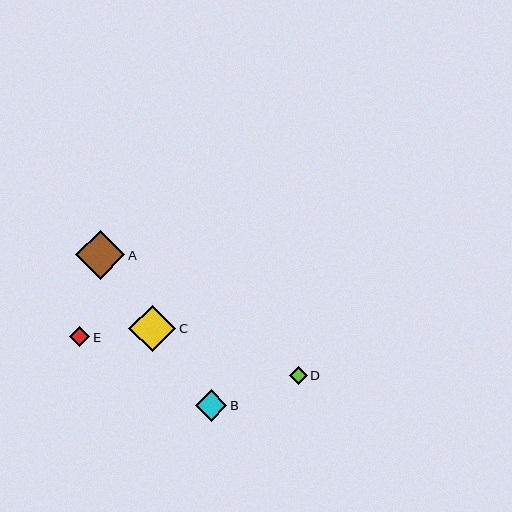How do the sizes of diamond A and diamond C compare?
Diamond A and diamond C are approximately the same size.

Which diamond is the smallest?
Diamond D is the smallest with a size of approximately 18 pixels.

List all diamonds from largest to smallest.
From largest to smallest: A, C, B, E, D.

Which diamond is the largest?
Diamond A is the largest with a size of approximately 49 pixels.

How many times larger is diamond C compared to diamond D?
Diamond C is approximately 2.6 times the size of diamond D.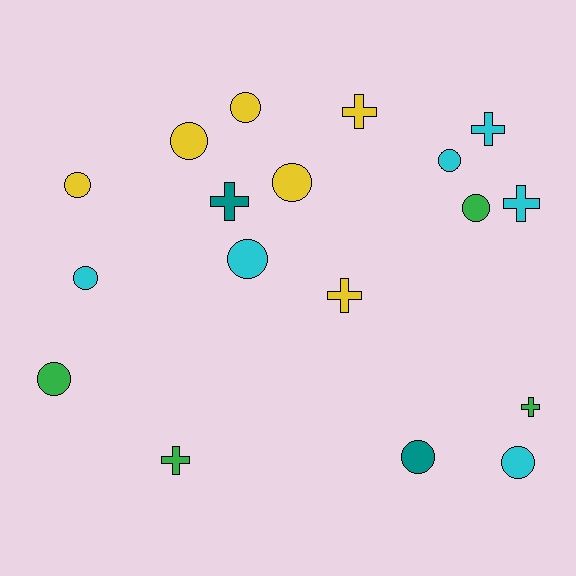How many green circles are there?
There are 2 green circles.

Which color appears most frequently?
Cyan, with 6 objects.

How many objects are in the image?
There are 18 objects.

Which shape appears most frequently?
Circle, with 11 objects.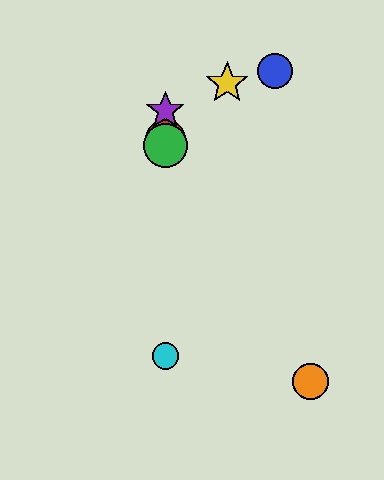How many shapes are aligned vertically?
4 shapes (the red circle, the green circle, the purple star, the cyan circle) are aligned vertically.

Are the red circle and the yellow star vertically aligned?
No, the red circle is at x≈165 and the yellow star is at x≈227.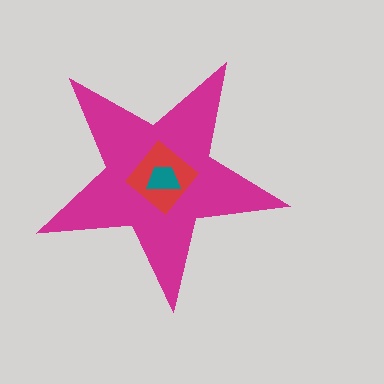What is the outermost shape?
The magenta star.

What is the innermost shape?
The teal trapezoid.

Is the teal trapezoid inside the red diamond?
Yes.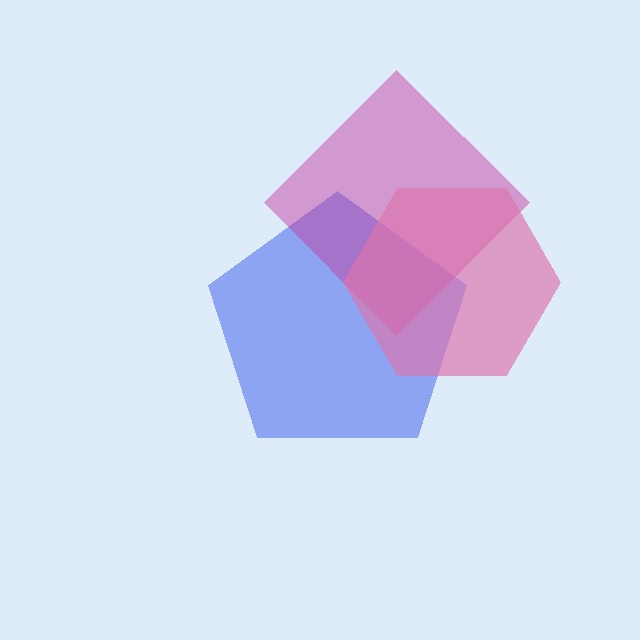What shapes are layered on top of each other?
The layered shapes are: a blue pentagon, a magenta diamond, a pink hexagon.